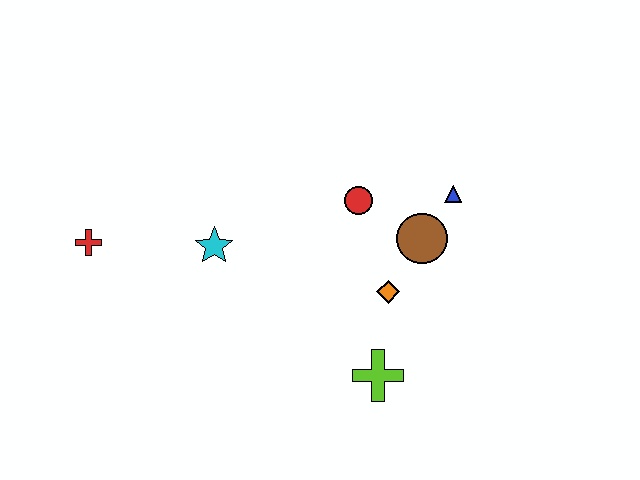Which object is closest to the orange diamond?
The brown circle is closest to the orange diamond.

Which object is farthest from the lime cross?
The red cross is farthest from the lime cross.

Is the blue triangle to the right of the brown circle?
Yes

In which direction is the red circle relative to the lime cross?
The red circle is above the lime cross.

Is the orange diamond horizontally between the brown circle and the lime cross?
Yes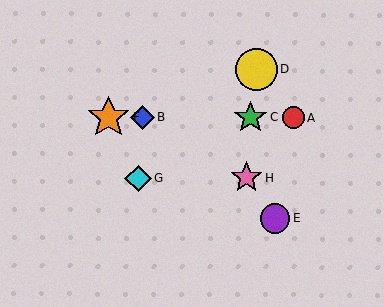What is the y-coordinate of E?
Object E is at y≈218.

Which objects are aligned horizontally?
Objects A, B, C, F are aligned horizontally.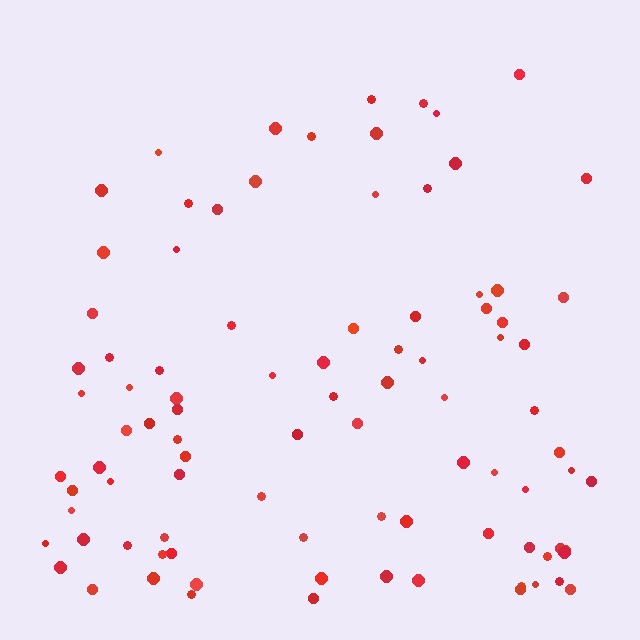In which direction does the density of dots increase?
From top to bottom, with the bottom side densest.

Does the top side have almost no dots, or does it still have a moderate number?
Still a moderate number, just noticeably fewer than the bottom.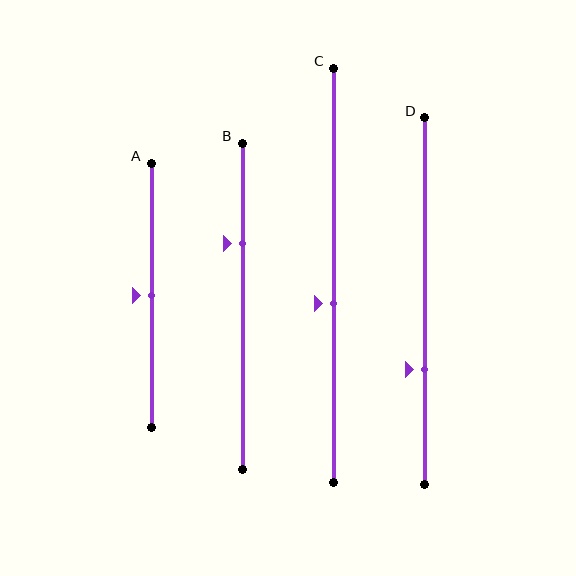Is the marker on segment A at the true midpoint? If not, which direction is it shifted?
Yes, the marker on segment A is at the true midpoint.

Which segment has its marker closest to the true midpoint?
Segment A has its marker closest to the true midpoint.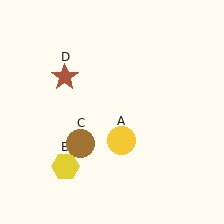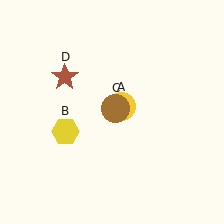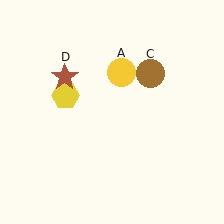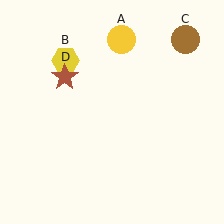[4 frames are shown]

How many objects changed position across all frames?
3 objects changed position: yellow circle (object A), yellow hexagon (object B), brown circle (object C).